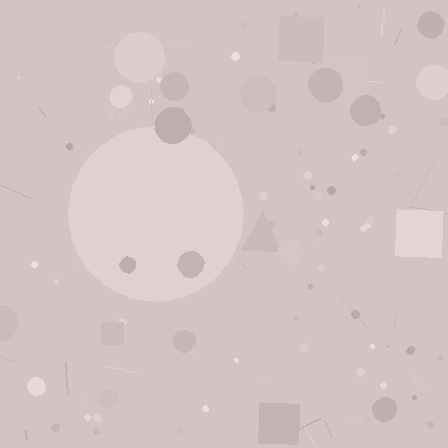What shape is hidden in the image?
A circle is hidden in the image.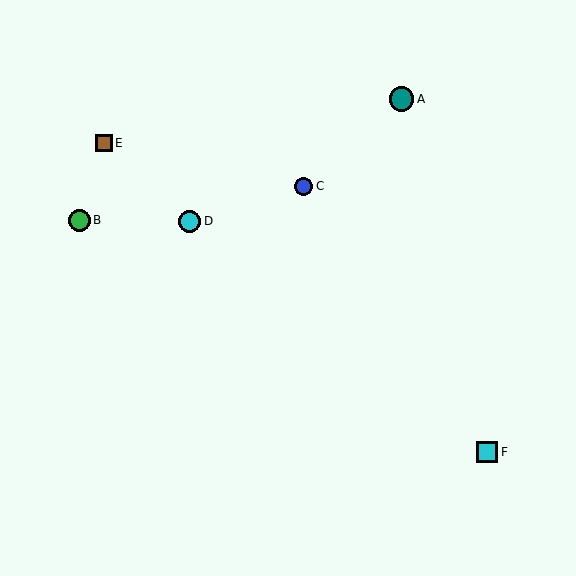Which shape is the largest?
The teal circle (labeled A) is the largest.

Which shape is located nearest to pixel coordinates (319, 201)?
The blue circle (labeled C) at (304, 186) is nearest to that location.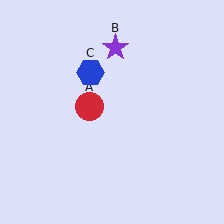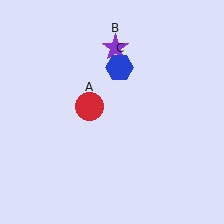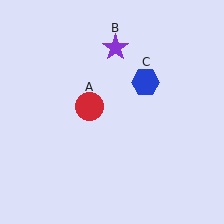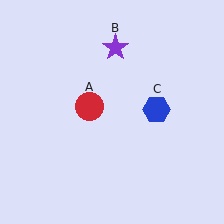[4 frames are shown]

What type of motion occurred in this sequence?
The blue hexagon (object C) rotated clockwise around the center of the scene.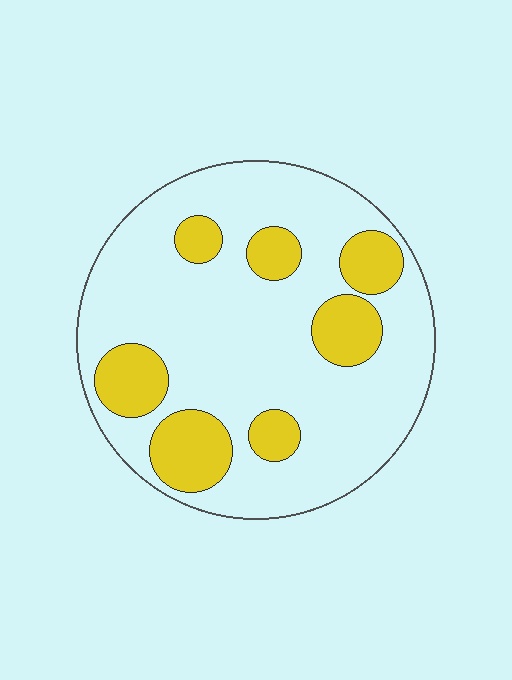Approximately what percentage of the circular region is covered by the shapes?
Approximately 25%.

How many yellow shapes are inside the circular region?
7.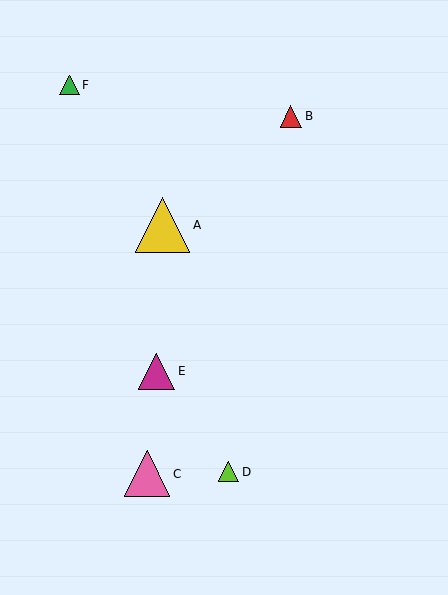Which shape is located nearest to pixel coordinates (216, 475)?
The lime triangle (labeled D) at (229, 472) is nearest to that location.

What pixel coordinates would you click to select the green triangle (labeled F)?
Click at (70, 85) to select the green triangle F.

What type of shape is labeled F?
Shape F is a green triangle.